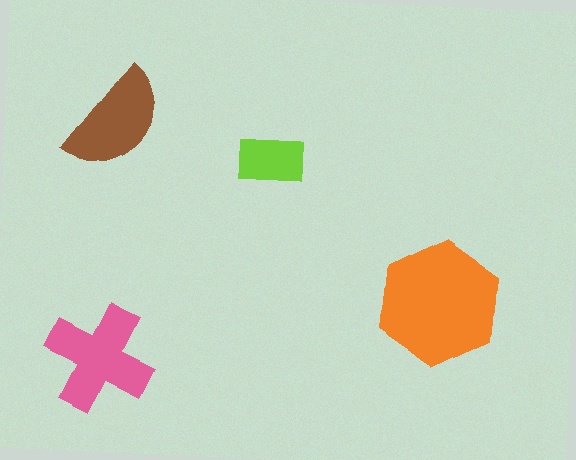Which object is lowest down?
The pink cross is bottommost.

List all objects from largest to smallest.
The orange hexagon, the pink cross, the brown semicircle, the lime rectangle.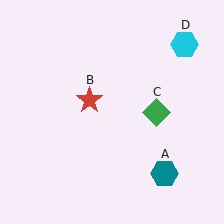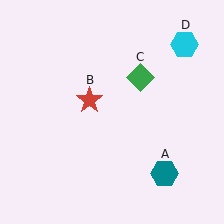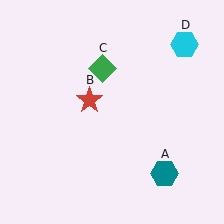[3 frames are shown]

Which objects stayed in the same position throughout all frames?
Teal hexagon (object A) and red star (object B) and cyan hexagon (object D) remained stationary.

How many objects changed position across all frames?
1 object changed position: green diamond (object C).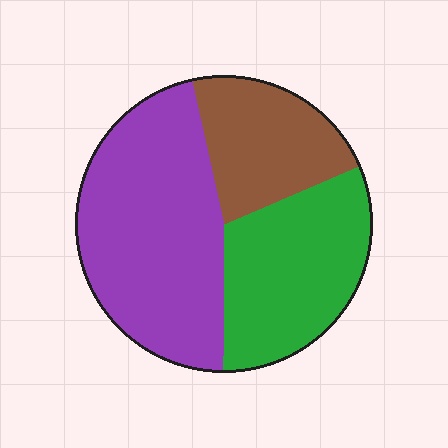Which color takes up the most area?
Purple, at roughly 45%.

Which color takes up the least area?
Brown, at roughly 20%.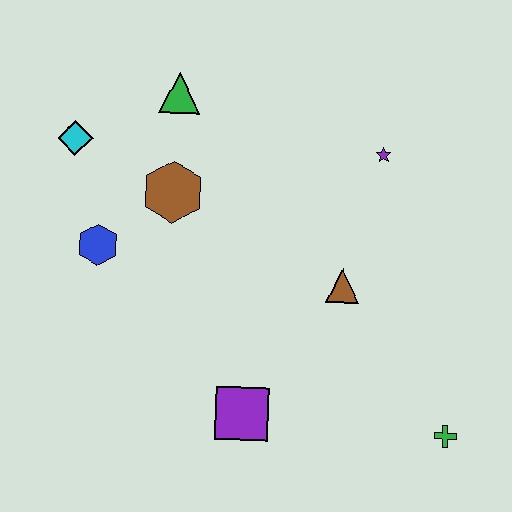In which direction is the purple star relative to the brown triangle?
The purple star is above the brown triangle.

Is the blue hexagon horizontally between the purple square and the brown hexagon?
No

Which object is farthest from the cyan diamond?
The green cross is farthest from the cyan diamond.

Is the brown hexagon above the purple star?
No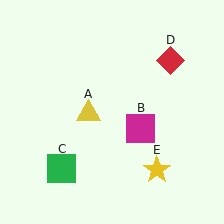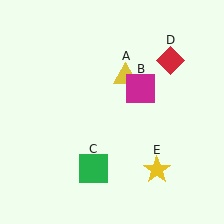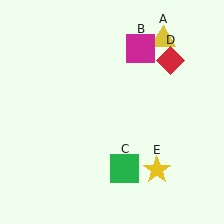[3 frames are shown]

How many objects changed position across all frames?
3 objects changed position: yellow triangle (object A), magenta square (object B), green square (object C).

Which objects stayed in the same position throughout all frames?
Red diamond (object D) and yellow star (object E) remained stationary.